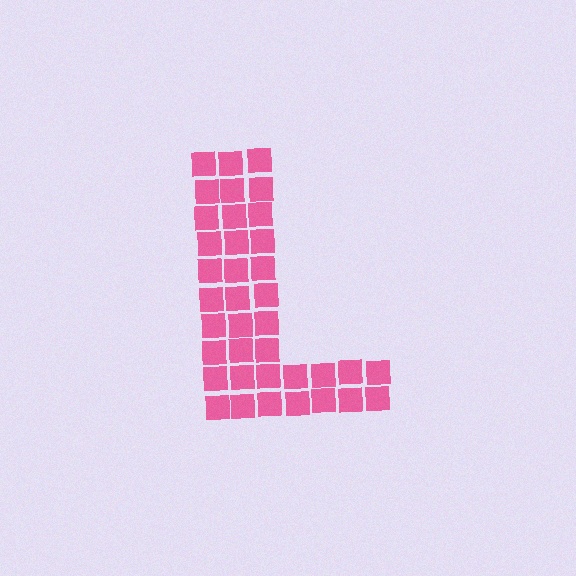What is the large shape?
The large shape is the letter L.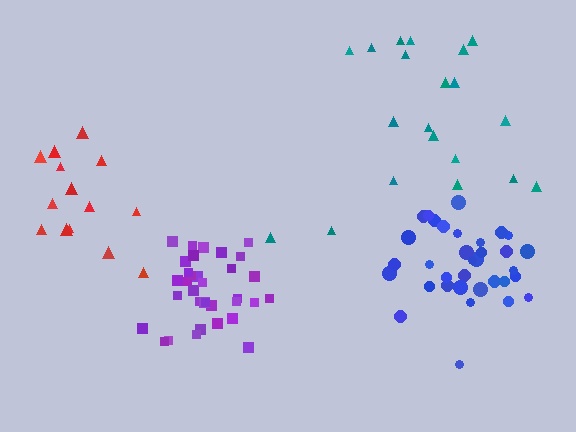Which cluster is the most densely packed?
Purple.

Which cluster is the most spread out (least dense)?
Teal.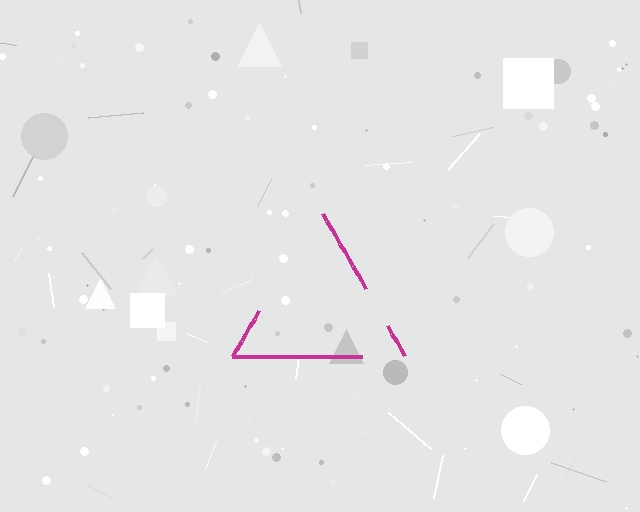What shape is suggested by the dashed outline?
The dashed outline suggests a triangle.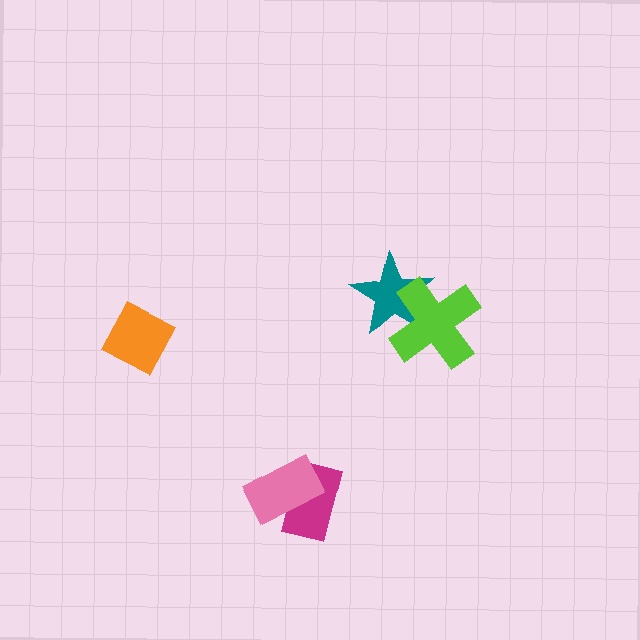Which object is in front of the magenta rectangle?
The pink rectangle is in front of the magenta rectangle.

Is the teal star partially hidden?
Yes, it is partially covered by another shape.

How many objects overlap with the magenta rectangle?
1 object overlaps with the magenta rectangle.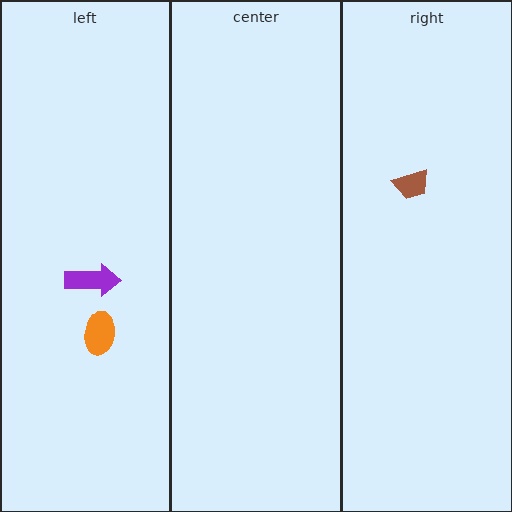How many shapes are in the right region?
1.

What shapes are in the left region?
The orange ellipse, the purple arrow.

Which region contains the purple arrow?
The left region.